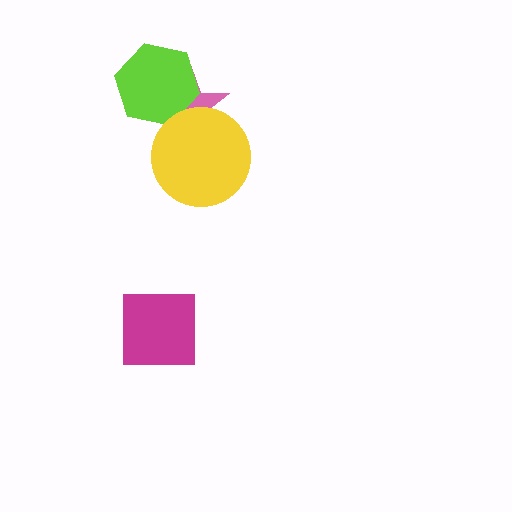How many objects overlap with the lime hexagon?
1 object overlaps with the lime hexagon.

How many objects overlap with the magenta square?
0 objects overlap with the magenta square.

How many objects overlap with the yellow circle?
1 object overlaps with the yellow circle.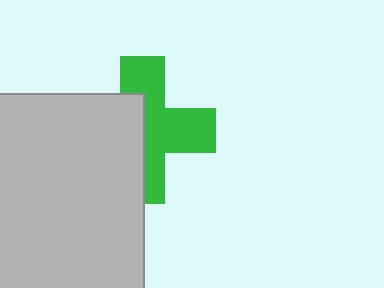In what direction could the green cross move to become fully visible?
The green cross could move right. That would shift it out from behind the light gray square entirely.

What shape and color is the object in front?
The object in front is a light gray square.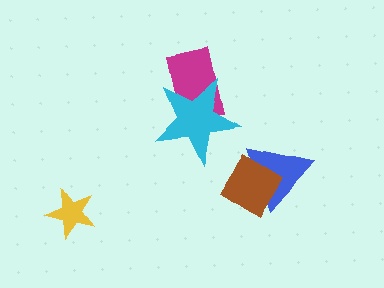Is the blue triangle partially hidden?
Yes, it is partially covered by another shape.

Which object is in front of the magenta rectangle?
The cyan star is in front of the magenta rectangle.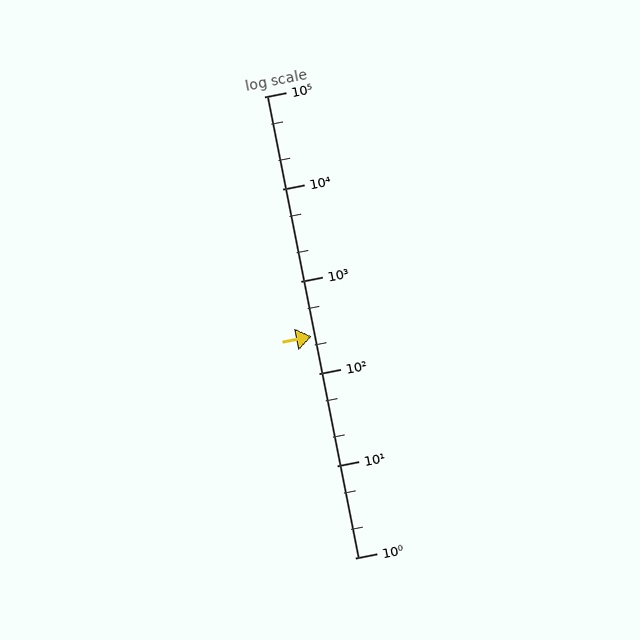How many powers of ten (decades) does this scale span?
The scale spans 5 decades, from 1 to 100000.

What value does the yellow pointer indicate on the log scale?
The pointer indicates approximately 250.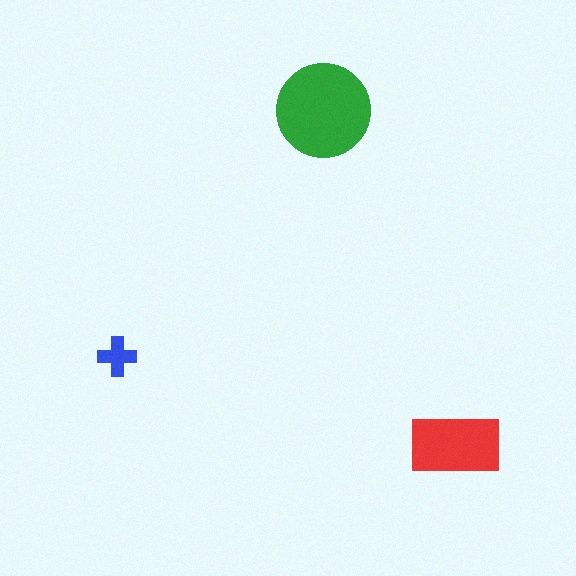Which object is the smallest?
The blue cross.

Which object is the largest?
The green circle.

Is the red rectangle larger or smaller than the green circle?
Smaller.